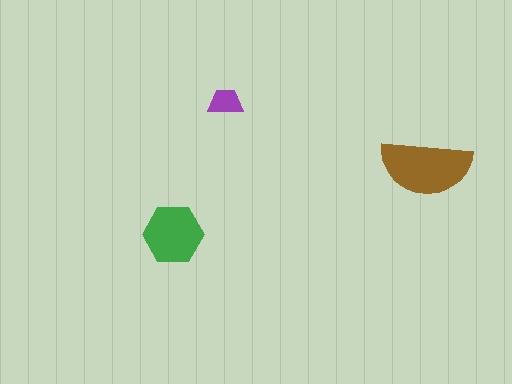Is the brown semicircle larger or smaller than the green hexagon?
Larger.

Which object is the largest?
The brown semicircle.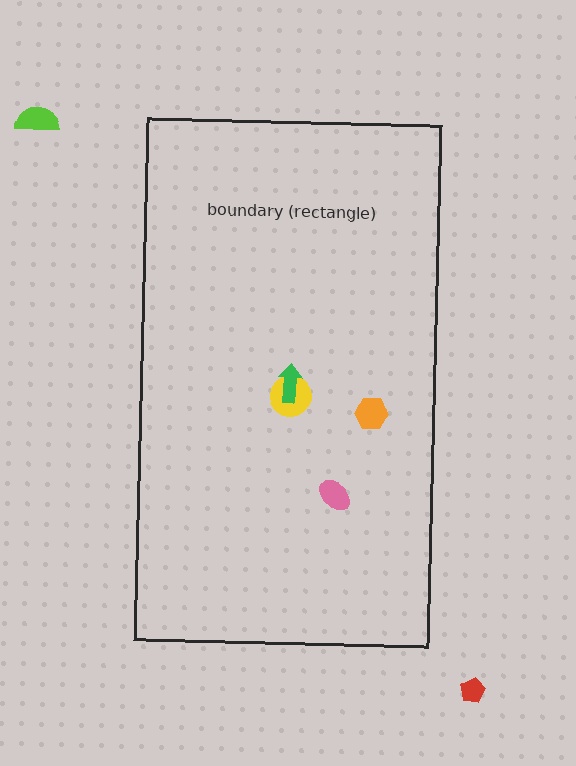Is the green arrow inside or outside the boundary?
Inside.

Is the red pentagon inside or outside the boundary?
Outside.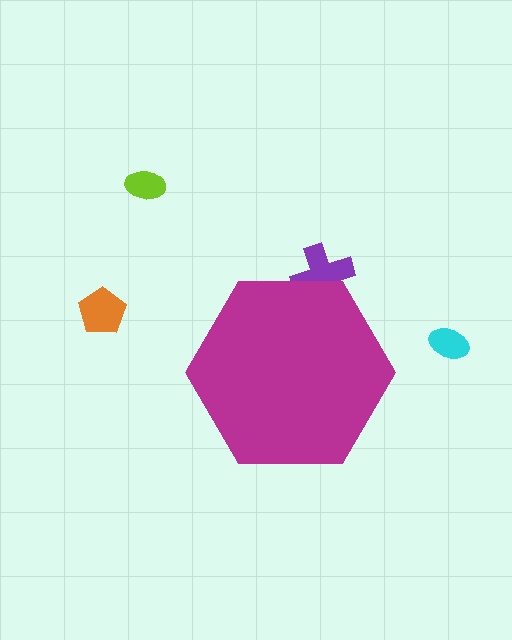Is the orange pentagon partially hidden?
No, the orange pentagon is fully visible.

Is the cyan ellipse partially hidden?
No, the cyan ellipse is fully visible.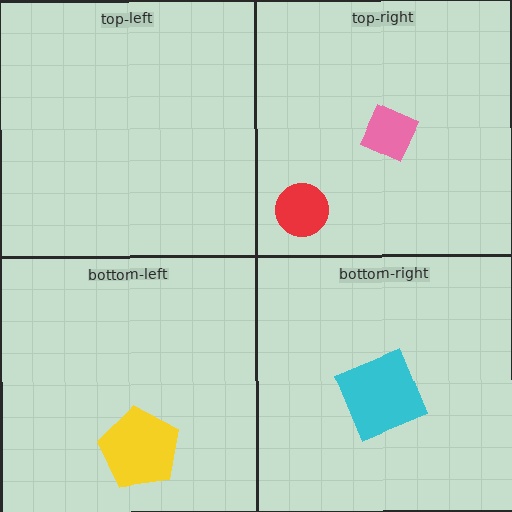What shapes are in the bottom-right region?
The cyan square.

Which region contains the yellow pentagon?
The bottom-left region.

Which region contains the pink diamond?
The top-right region.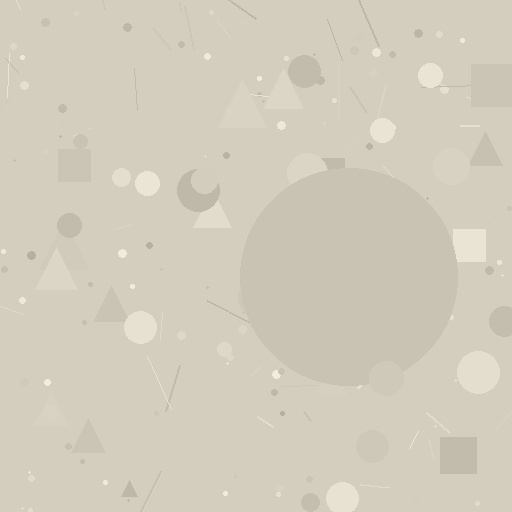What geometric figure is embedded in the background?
A circle is embedded in the background.